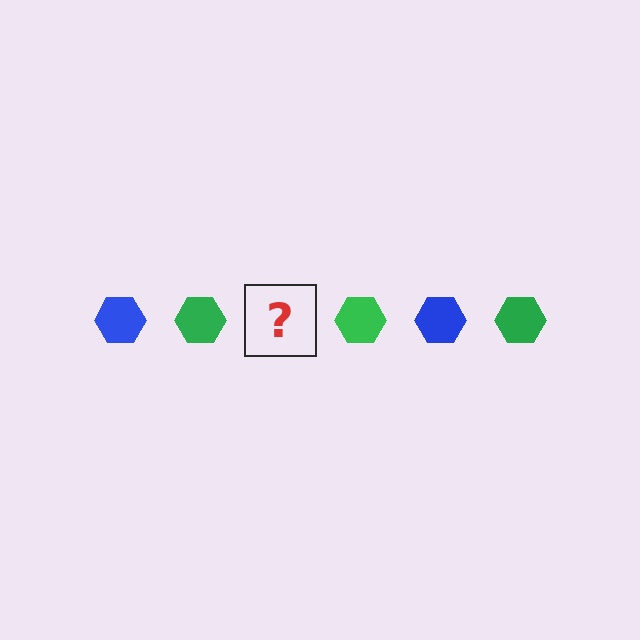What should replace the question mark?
The question mark should be replaced with a blue hexagon.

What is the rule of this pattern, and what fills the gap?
The rule is that the pattern cycles through blue, green hexagons. The gap should be filled with a blue hexagon.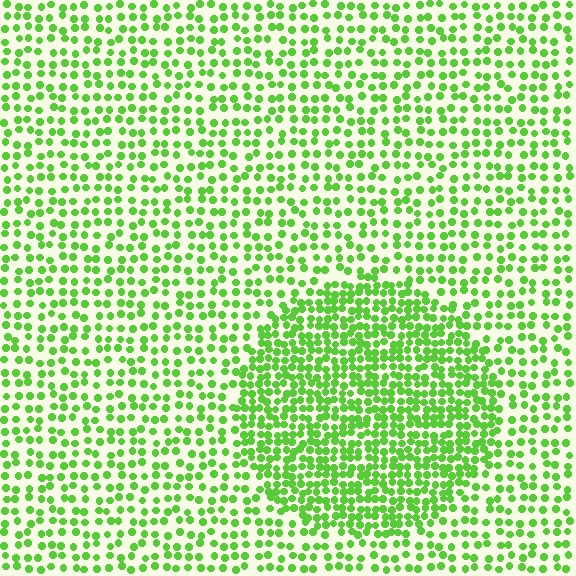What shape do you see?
I see a circle.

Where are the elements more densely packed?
The elements are more densely packed inside the circle boundary.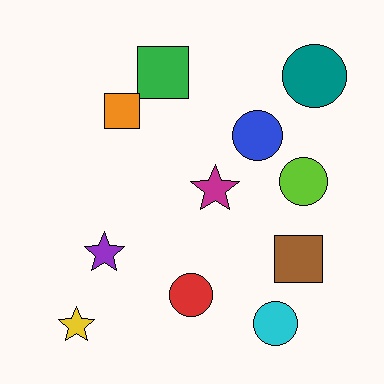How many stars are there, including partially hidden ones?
There are 3 stars.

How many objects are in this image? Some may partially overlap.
There are 11 objects.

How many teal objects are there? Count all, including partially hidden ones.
There is 1 teal object.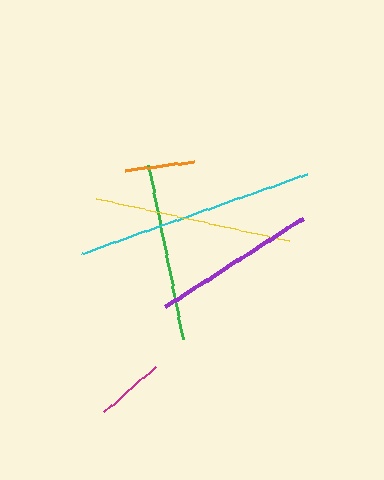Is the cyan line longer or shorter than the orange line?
The cyan line is longer than the orange line.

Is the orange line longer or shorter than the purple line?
The purple line is longer than the orange line.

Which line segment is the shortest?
The orange line is the shortest at approximately 69 pixels.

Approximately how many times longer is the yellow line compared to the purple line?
The yellow line is approximately 1.2 times the length of the purple line.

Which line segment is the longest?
The cyan line is the longest at approximately 239 pixels.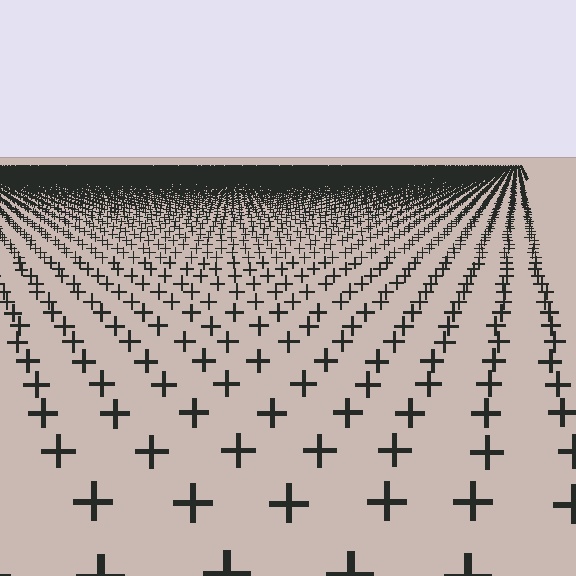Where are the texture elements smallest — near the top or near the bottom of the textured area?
Near the top.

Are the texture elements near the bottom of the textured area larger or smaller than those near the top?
Larger. Near the bottom, elements are closer to the viewer and appear at a bigger on-screen size.